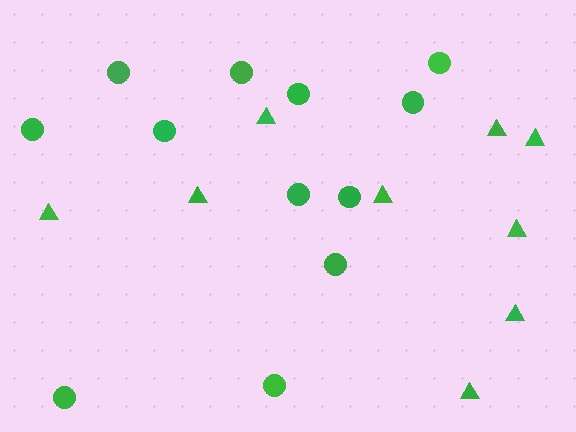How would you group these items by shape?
There are 2 groups: one group of circles (12) and one group of triangles (9).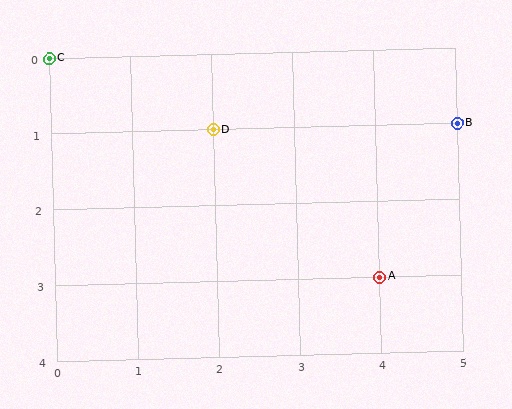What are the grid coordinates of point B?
Point B is at grid coordinates (5, 1).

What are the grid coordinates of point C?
Point C is at grid coordinates (0, 0).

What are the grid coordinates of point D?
Point D is at grid coordinates (2, 1).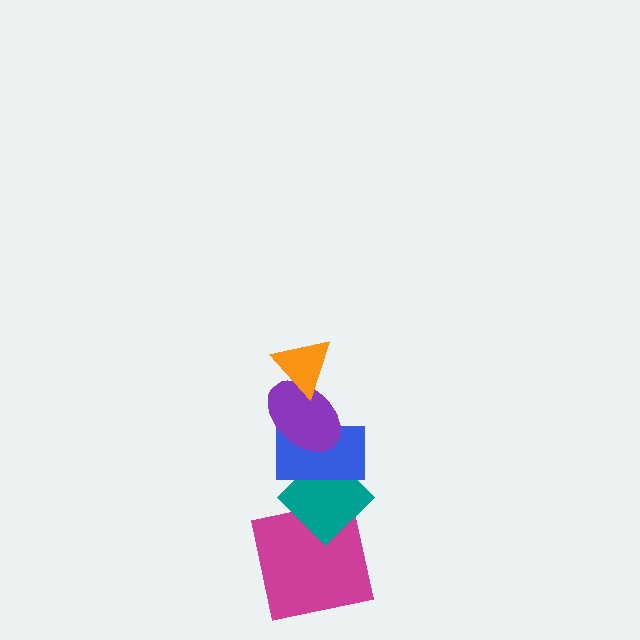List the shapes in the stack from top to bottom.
From top to bottom: the orange triangle, the purple ellipse, the blue rectangle, the teal diamond, the magenta square.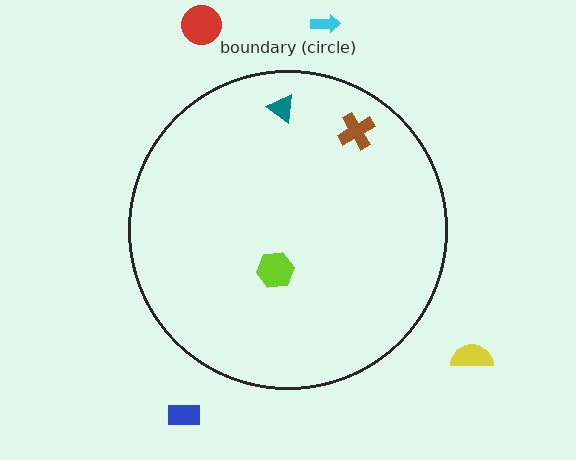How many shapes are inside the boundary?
3 inside, 4 outside.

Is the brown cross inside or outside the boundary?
Inside.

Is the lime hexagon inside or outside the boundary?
Inside.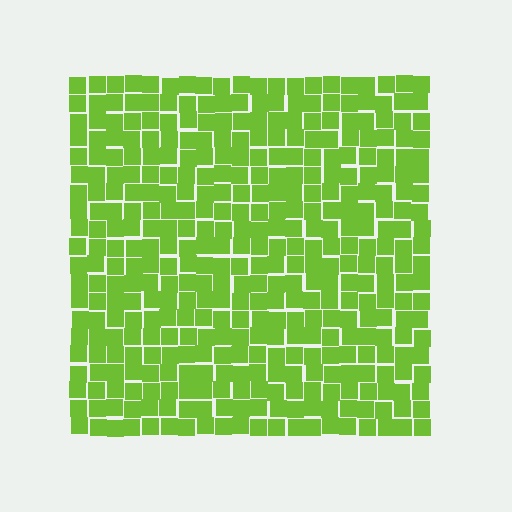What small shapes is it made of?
It is made of small squares.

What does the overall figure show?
The overall figure shows a square.